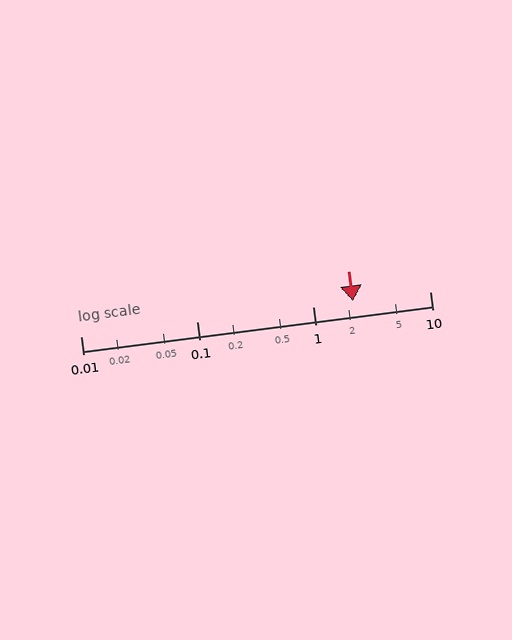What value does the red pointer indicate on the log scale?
The pointer indicates approximately 2.2.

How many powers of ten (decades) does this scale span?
The scale spans 3 decades, from 0.01 to 10.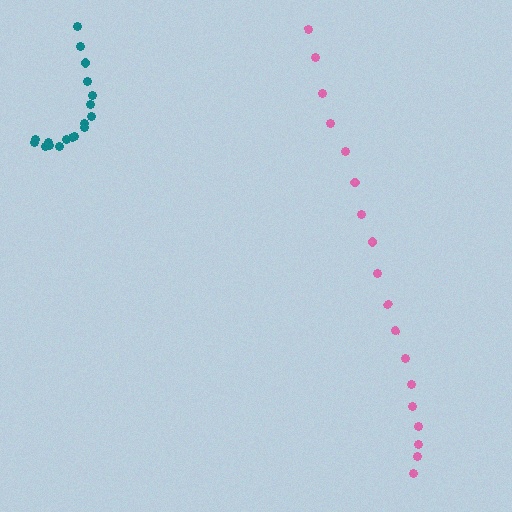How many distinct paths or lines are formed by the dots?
There are 2 distinct paths.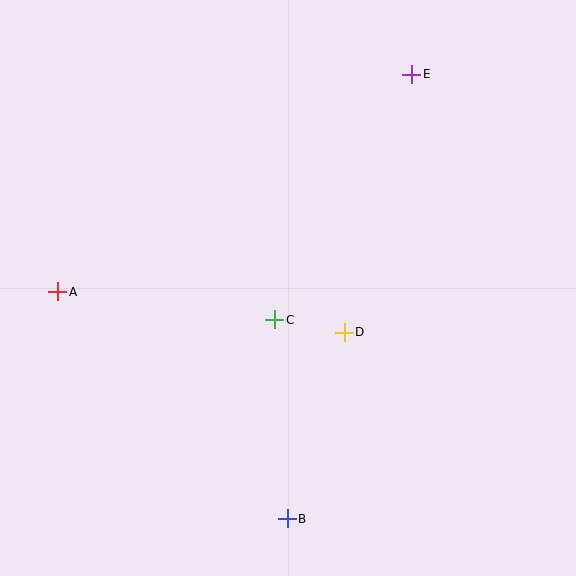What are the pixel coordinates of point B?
Point B is at (287, 519).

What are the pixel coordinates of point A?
Point A is at (58, 292).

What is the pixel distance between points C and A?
The distance between C and A is 219 pixels.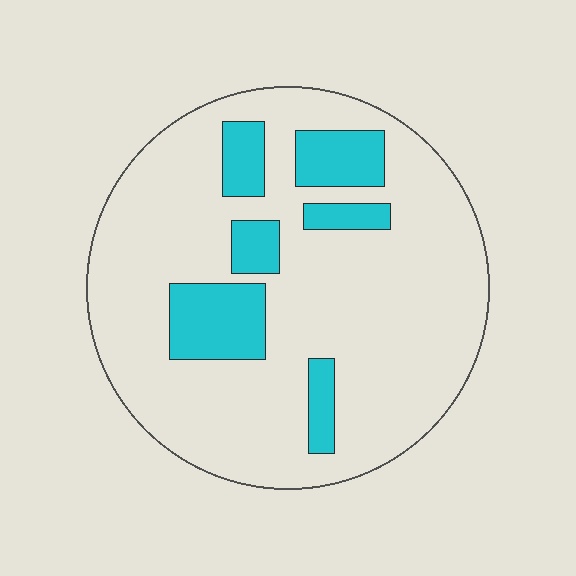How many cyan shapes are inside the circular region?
6.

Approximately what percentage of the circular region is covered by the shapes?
Approximately 20%.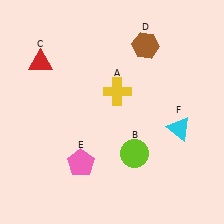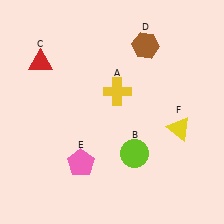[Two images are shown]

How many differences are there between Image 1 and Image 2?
There is 1 difference between the two images.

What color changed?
The triangle (F) changed from cyan in Image 1 to yellow in Image 2.